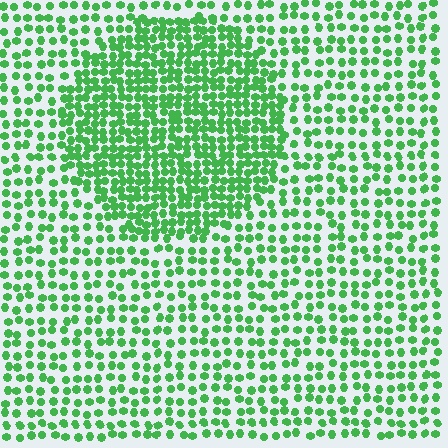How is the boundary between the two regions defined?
The boundary is defined by a change in element density (approximately 1.9x ratio). All elements are the same color, size, and shape.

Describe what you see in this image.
The image contains small green elements arranged at two different densities. A circle-shaped region is visible where the elements are more densely packed than the surrounding area.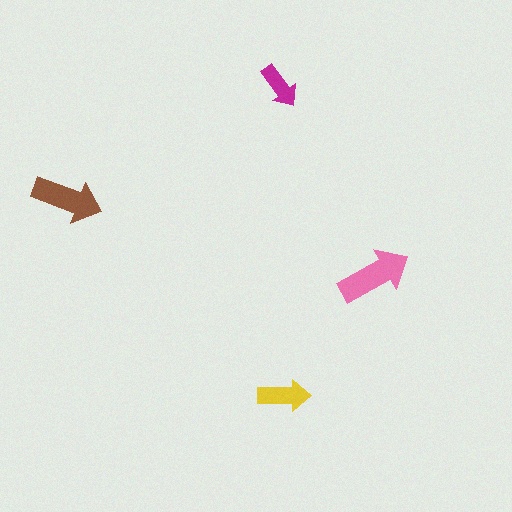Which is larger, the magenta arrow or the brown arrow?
The brown one.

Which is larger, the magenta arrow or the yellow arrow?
The yellow one.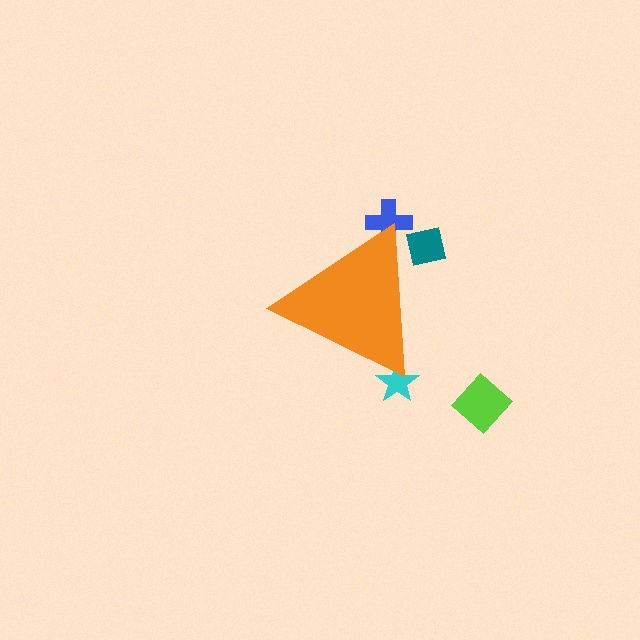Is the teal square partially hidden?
Yes, the teal square is partially hidden behind the orange triangle.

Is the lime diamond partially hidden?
No, the lime diamond is fully visible.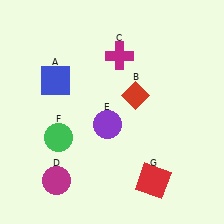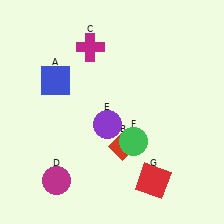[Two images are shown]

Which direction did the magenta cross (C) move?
The magenta cross (C) moved left.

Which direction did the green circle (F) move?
The green circle (F) moved right.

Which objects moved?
The objects that moved are: the red diamond (B), the magenta cross (C), the green circle (F).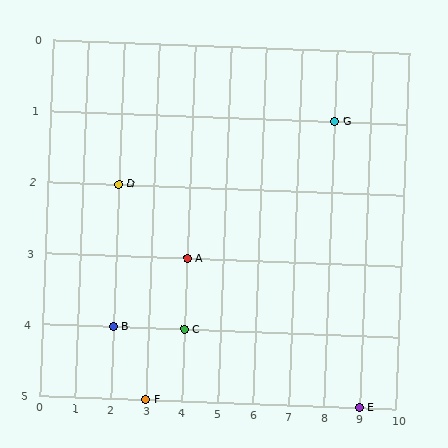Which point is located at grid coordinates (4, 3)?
Point A is at (4, 3).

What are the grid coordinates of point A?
Point A is at grid coordinates (4, 3).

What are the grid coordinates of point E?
Point E is at grid coordinates (9, 5).